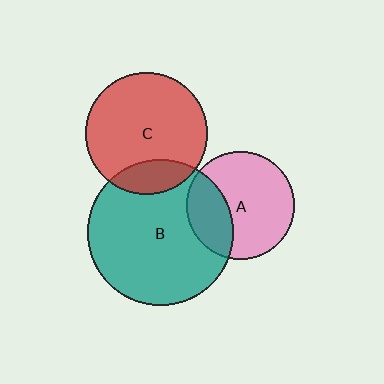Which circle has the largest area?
Circle B (teal).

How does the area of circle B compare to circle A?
Approximately 1.8 times.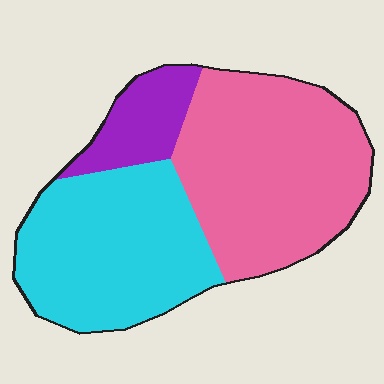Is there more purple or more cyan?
Cyan.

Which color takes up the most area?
Pink, at roughly 45%.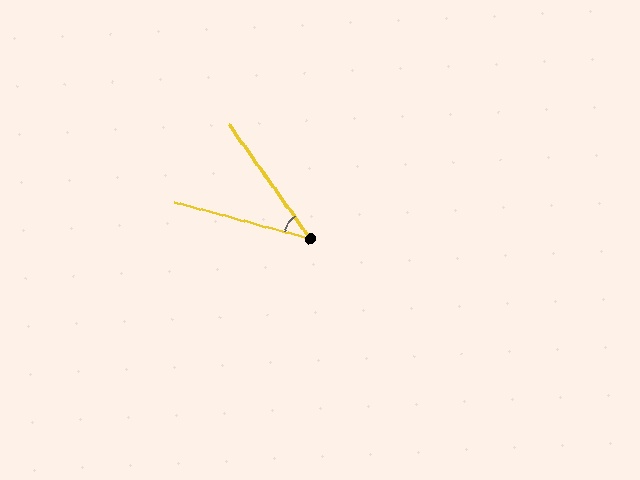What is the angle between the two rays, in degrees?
Approximately 39 degrees.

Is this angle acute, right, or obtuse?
It is acute.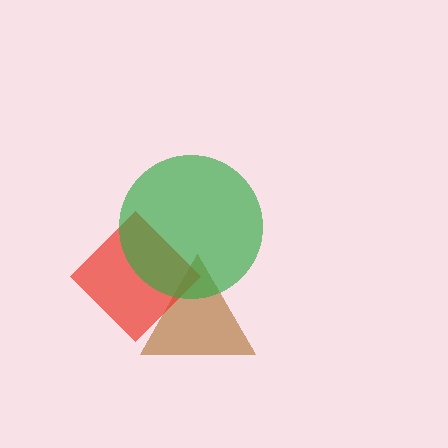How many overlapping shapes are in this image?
There are 3 overlapping shapes in the image.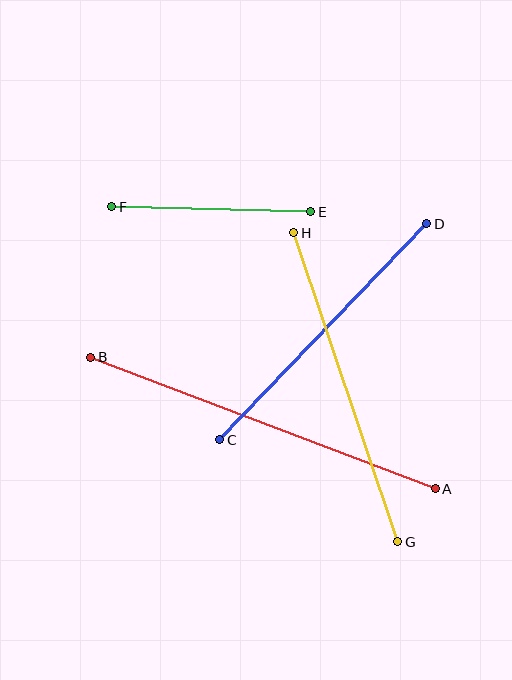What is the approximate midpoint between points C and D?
The midpoint is at approximately (323, 332) pixels.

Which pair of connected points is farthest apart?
Points A and B are farthest apart.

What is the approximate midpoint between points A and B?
The midpoint is at approximately (263, 423) pixels.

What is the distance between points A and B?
The distance is approximately 369 pixels.